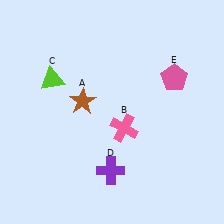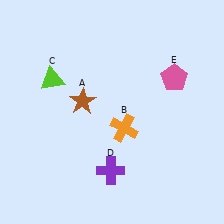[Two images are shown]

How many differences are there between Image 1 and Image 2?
There is 1 difference between the two images.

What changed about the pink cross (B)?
In Image 1, B is pink. In Image 2, it changed to orange.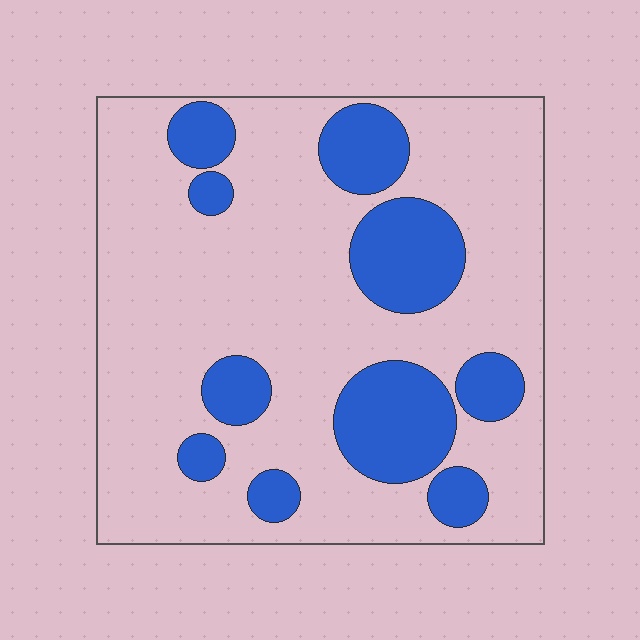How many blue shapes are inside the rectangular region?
10.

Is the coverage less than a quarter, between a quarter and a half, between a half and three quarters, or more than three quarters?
Less than a quarter.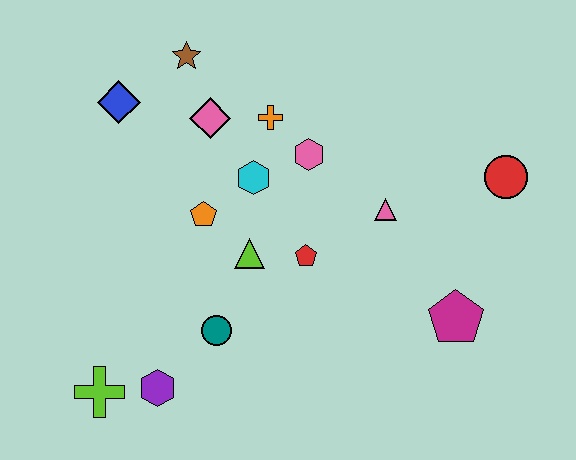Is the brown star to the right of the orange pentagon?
No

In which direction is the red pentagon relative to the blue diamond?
The red pentagon is to the right of the blue diamond.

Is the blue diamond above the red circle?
Yes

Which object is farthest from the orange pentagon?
The red circle is farthest from the orange pentagon.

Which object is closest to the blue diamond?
The brown star is closest to the blue diamond.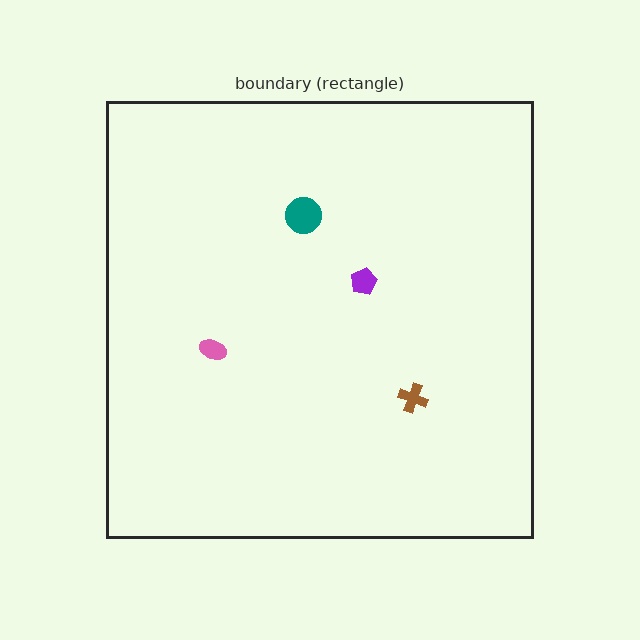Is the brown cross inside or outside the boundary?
Inside.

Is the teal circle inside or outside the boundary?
Inside.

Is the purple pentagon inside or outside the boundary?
Inside.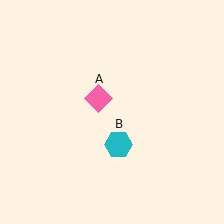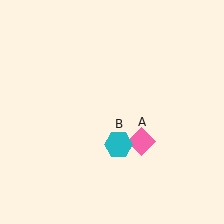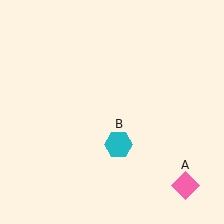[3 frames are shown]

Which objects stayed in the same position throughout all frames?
Cyan hexagon (object B) remained stationary.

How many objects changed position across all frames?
1 object changed position: pink diamond (object A).